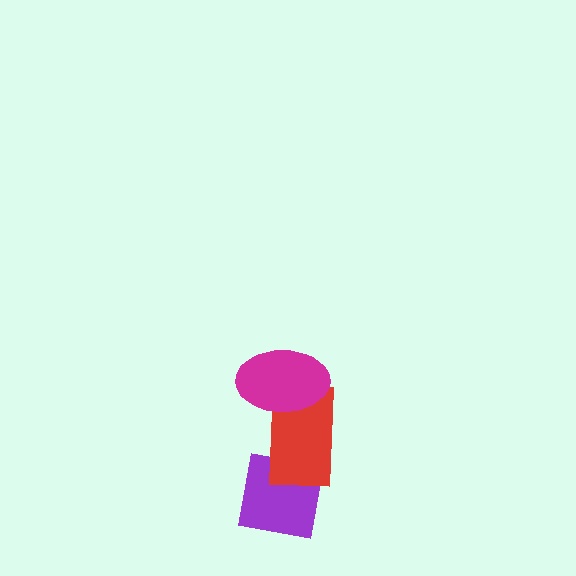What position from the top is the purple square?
The purple square is 3rd from the top.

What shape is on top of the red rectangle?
The magenta ellipse is on top of the red rectangle.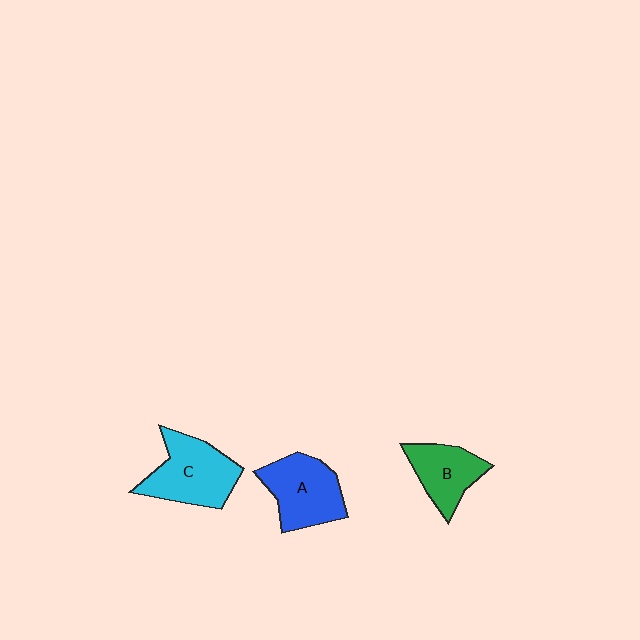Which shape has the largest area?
Shape C (cyan).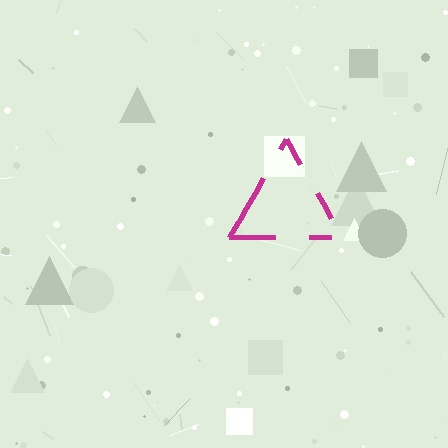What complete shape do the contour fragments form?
The contour fragments form a triangle.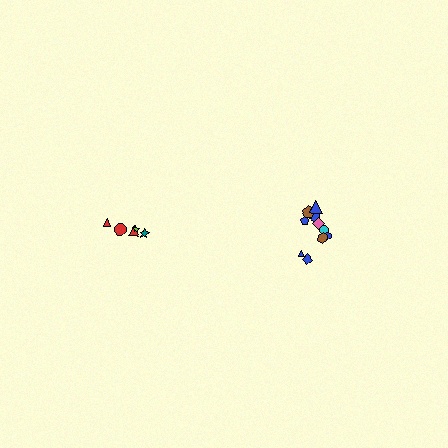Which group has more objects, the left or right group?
The right group.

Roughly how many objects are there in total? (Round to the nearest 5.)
Roughly 15 objects in total.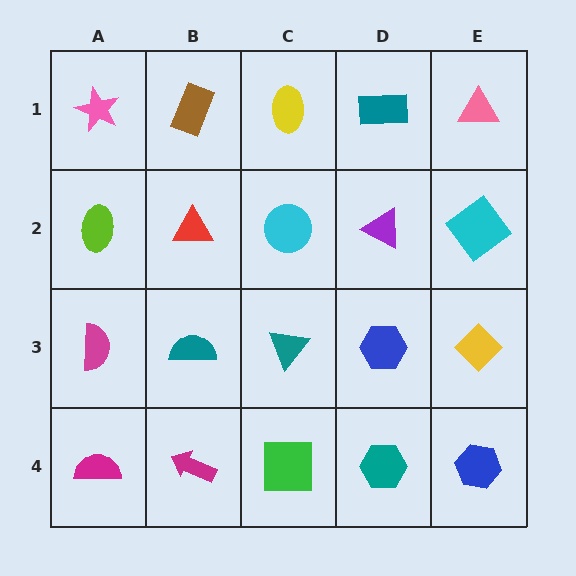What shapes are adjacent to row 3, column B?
A red triangle (row 2, column B), a magenta arrow (row 4, column B), a magenta semicircle (row 3, column A), a teal triangle (row 3, column C).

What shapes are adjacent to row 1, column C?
A cyan circle (row 2, column C), a brown rectangle (row 1, column B), a teal rectangle (row 1, column D).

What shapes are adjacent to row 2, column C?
A yellow ellipse (row 1, column C), a teal triangle (row 3, column C), a red triangle (row 2, column B), a purple triangle (row 2, column D).